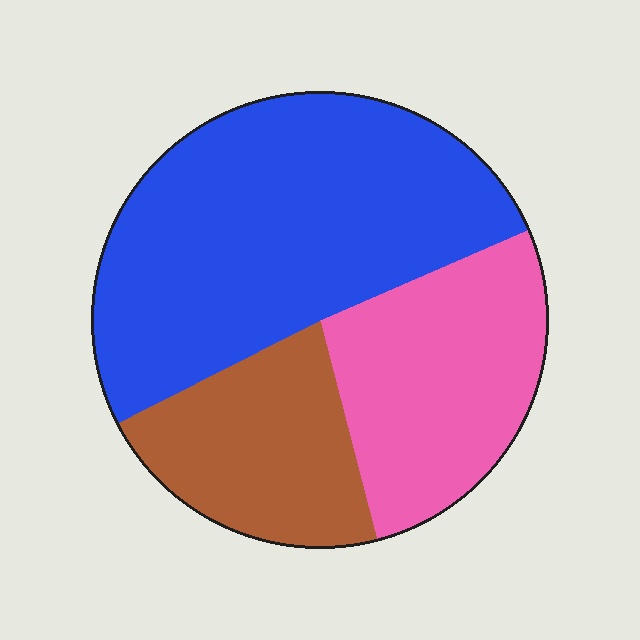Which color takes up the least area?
Brown, at roughly 20%.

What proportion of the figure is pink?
Pink takes up between a quarter and a half of the figure.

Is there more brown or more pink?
Pink.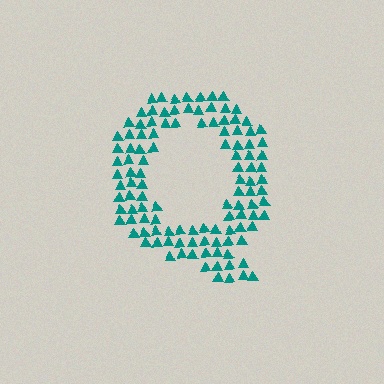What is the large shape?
The large shape is the letter Q.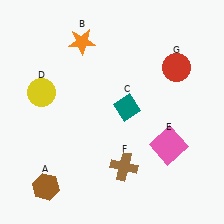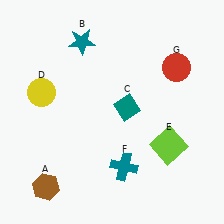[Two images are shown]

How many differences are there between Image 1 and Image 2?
There are 3 differences between the two images.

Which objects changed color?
B changed from orange to teal. E changed from pink to lime. F changed from brown to teal.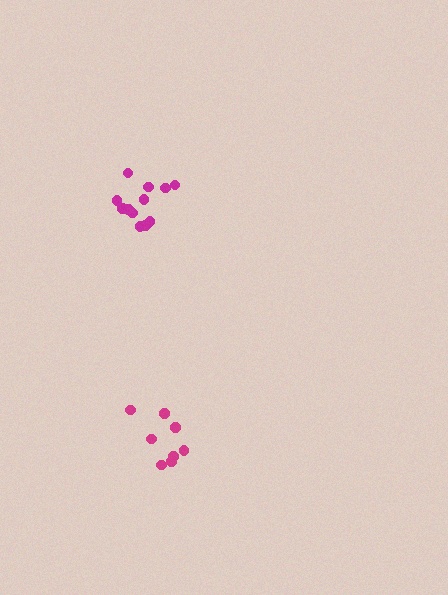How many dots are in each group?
Group 1: 8 dots, Group 2: 12 dots (20 total).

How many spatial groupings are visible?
There are 2 spatial groupings.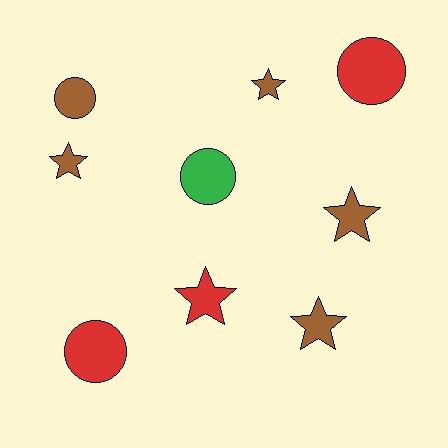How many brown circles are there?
There is 1 brown circle.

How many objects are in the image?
There are 9 objects.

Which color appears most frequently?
Brown, with 5 objects.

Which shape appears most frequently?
Star, with 5 objects.